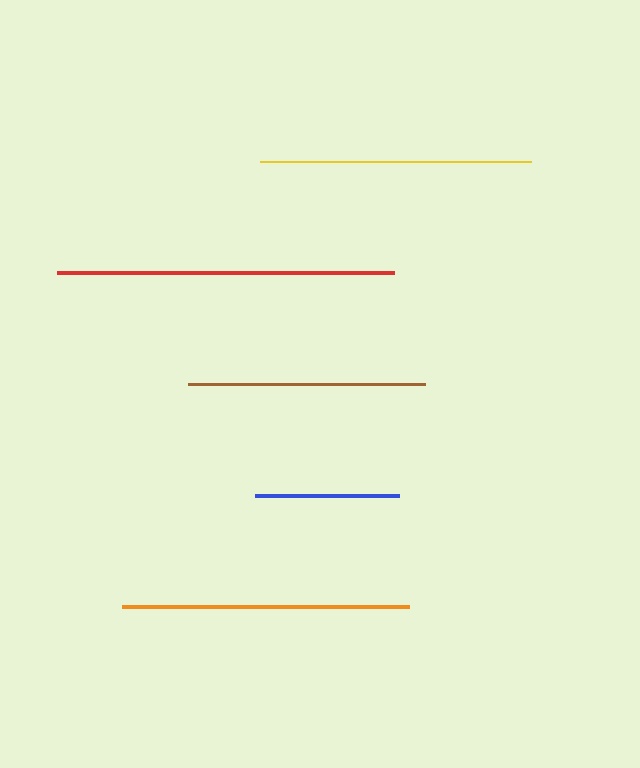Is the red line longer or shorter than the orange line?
The red line is longer than the orange line.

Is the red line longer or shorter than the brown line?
The red line is longer than the brown line.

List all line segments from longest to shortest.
From longest to shortest: red, orange, yellow, brown, blue.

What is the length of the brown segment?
The brown segment is approximately 238 pixels long.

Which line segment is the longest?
The red line is the longest at approximately 338 pixels.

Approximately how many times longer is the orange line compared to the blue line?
The orange line is approximately 2.0 times the length of the blue line.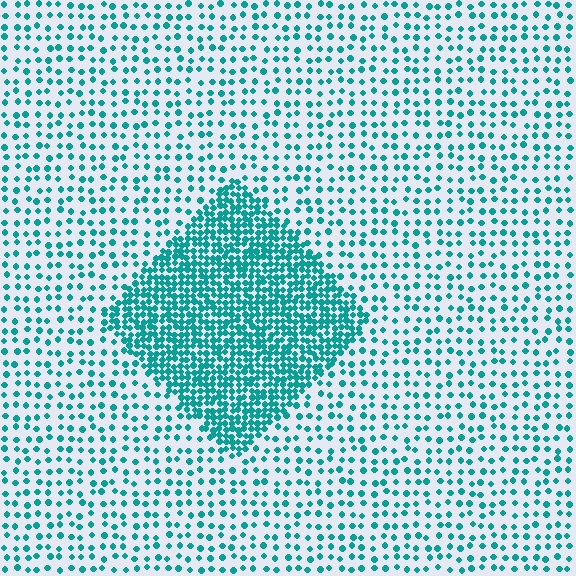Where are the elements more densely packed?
The elements are more densely packed inside the diamond boundary.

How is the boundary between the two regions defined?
The boundary is defined by a change in element density (approximately 2.9x ratio). All elements are the same color, size, and shape.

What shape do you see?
I see a diamond.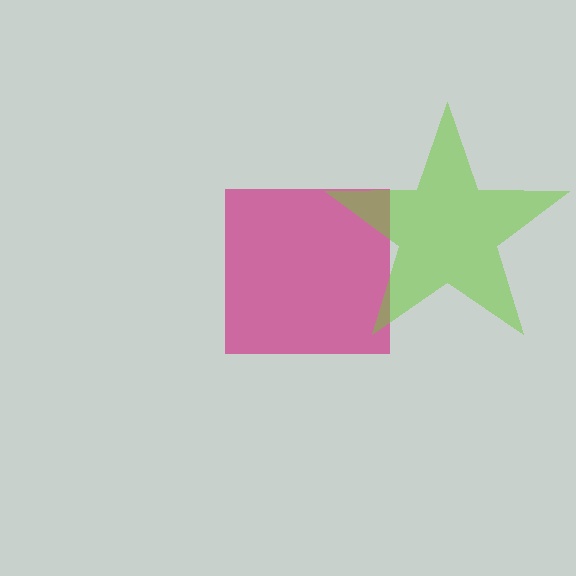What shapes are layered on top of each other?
The layered shapes are: a magenta square, a lime star.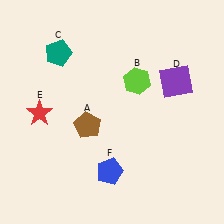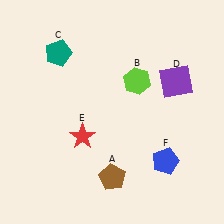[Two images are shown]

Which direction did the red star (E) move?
The red star (E) moved right.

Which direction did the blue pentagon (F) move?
The blue pentagon (F) moved right.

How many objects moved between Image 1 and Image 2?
3 objects moved between the two images.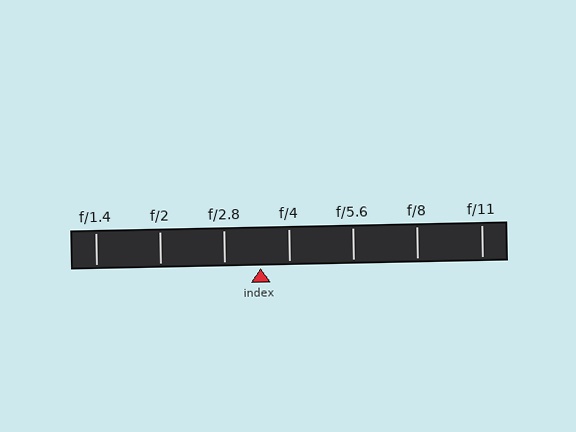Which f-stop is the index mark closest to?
The index mark is closest to f/4.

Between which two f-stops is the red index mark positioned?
The index mark is between f/2.8 and f/4.